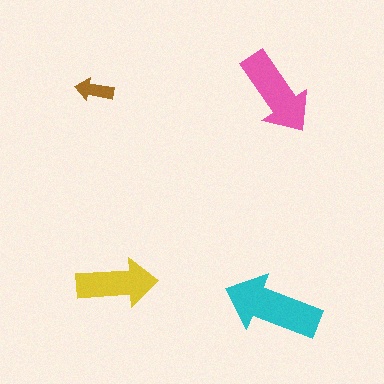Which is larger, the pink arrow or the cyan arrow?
The cyan one.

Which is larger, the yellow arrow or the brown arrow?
The yellow one.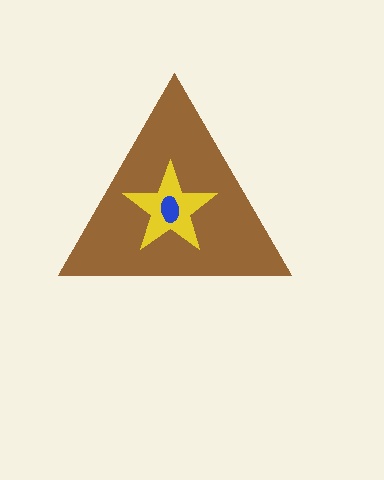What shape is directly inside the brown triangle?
The yellow star.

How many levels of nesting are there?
3.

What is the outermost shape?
The brown triangle.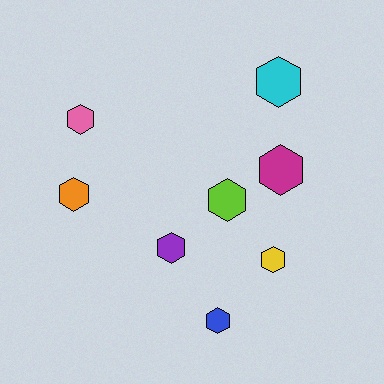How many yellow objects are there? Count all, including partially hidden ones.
There is 1 yellow object.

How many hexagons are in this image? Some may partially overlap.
There are 8 hexagons.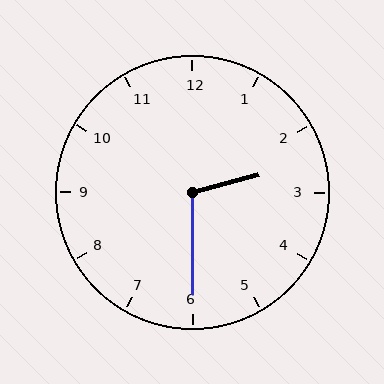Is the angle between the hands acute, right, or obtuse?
It is obtuse.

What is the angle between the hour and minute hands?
Approximately 105 degrees.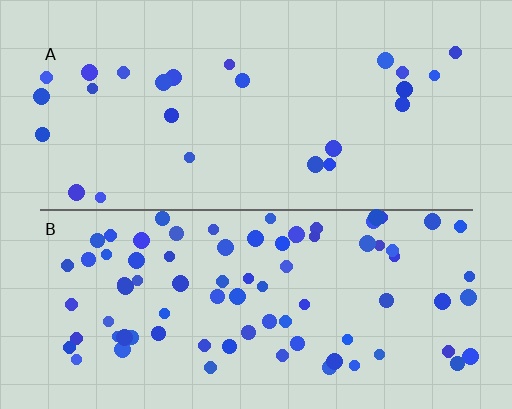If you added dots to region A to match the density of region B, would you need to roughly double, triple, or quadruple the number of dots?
Approximately triple.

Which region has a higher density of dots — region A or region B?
B (the bottom).